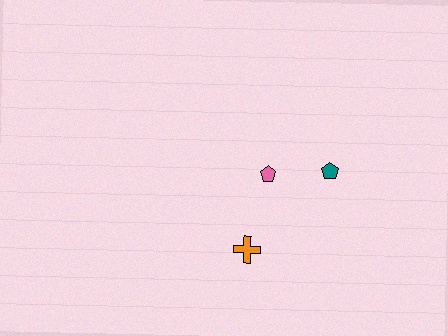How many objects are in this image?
There are 3 objects.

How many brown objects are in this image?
There are no brown objects.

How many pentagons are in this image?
There are 2 pentagons.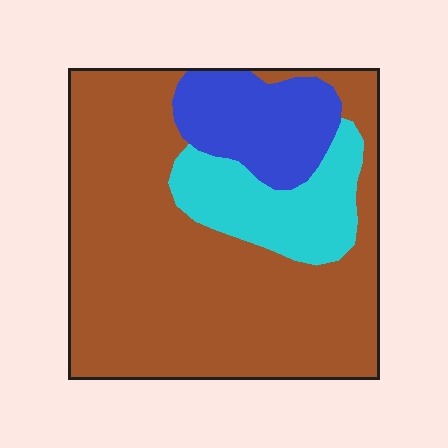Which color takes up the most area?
Brown, at roughly 70%.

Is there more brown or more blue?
Brown.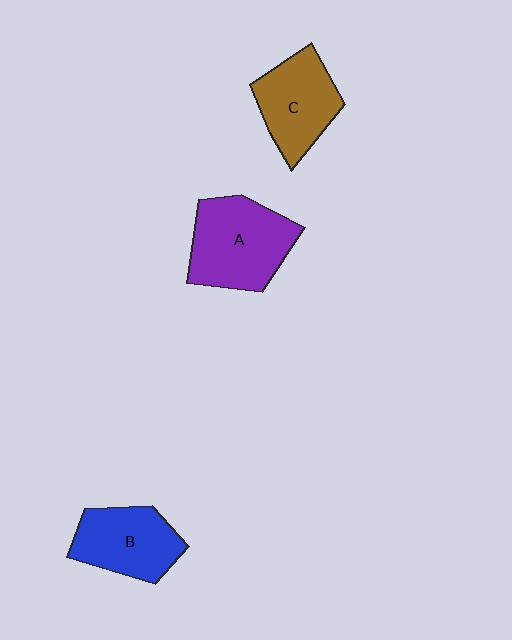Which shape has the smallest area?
Shape C (brown).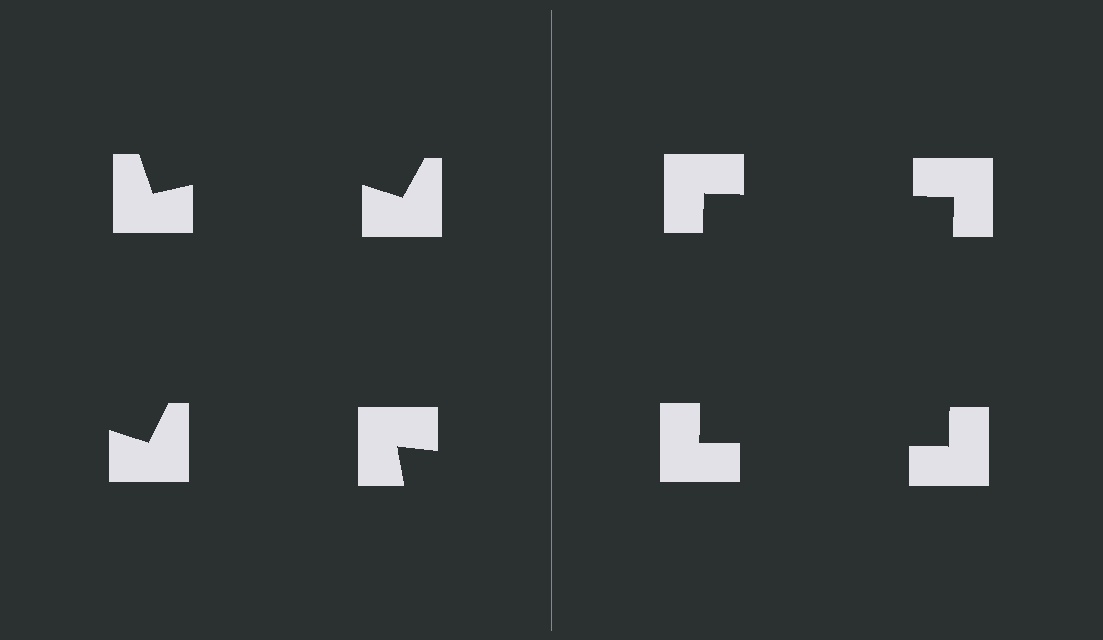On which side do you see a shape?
An illusory square appears on the right side. On the left side the wedge cuts are rotated, so no coherent shape forms.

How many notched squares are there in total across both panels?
8 — 4 on each side.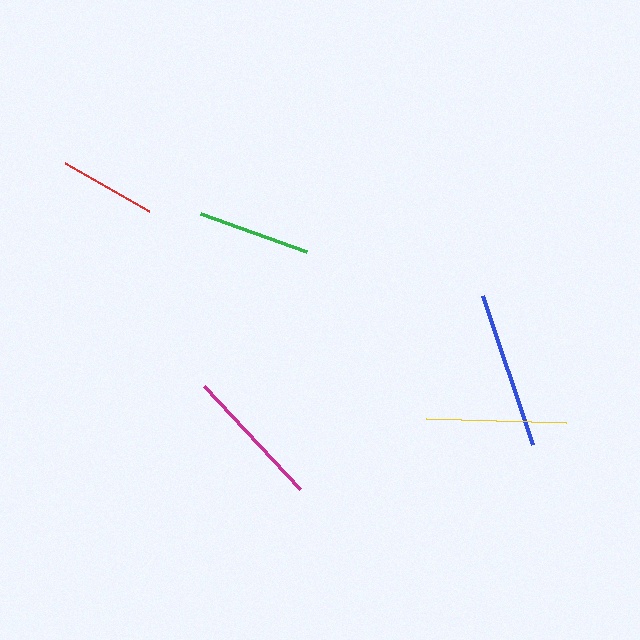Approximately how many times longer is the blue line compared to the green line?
The blue line is approximately 1.4 times the length of the green line.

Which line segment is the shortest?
The red line is the shortest at approximately 97 pixels.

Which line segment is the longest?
The blue line is the longest at approximately 157 pixels.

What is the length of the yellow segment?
The yellow segment is approximately 141 pixels long.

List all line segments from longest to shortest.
From longest to shortest: blue, magenta, yellow, green, red.